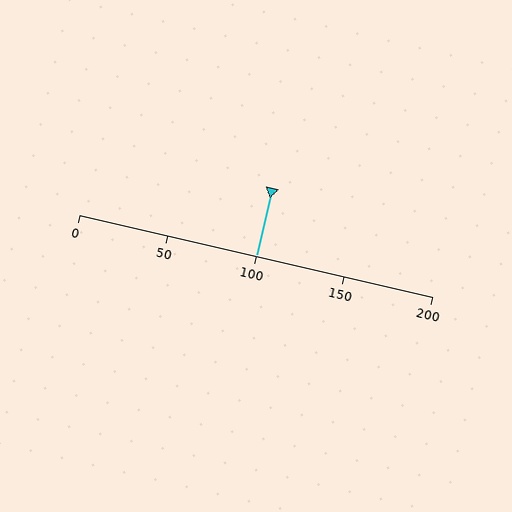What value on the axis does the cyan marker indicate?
The marker indicates approximately 100.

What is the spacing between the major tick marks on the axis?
The major ticks are spaced 50 apart.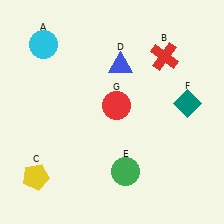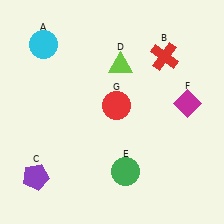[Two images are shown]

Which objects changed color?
C changed from yellow to purple. D changed from blue to lime. F changed from teal to magenta.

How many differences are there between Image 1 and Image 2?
There are 3 differences between the two images.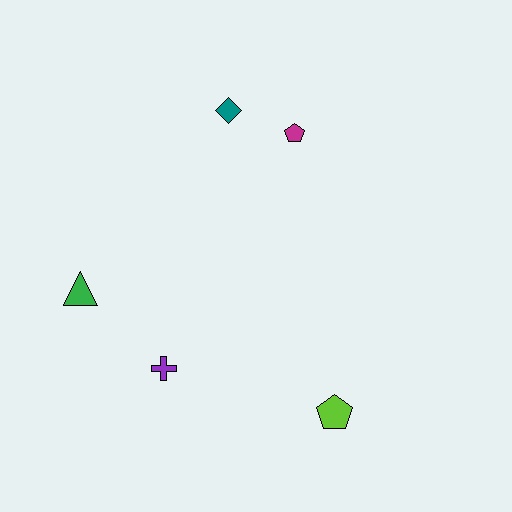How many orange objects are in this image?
There are no orange objects.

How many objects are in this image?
There are 5 objects.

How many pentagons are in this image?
There are 2 pentagons.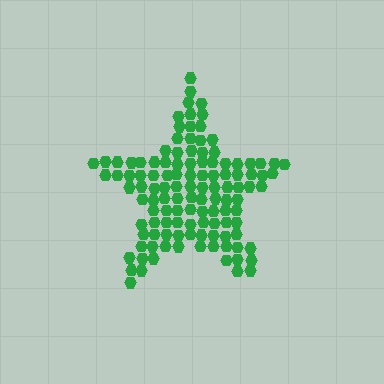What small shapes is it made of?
It is made of small hexagons.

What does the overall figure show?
The overall figure shows a star.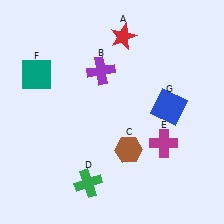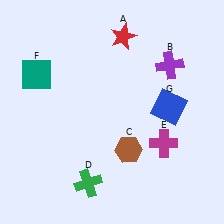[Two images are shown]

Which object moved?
The purple cross (B) moved right.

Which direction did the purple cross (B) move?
The purple cross (B) moved right.